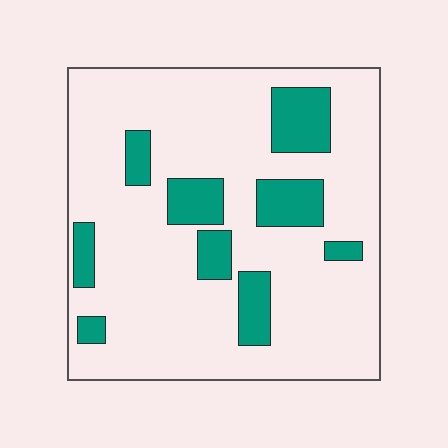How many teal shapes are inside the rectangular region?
9.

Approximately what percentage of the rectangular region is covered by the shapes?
Approximately 20%.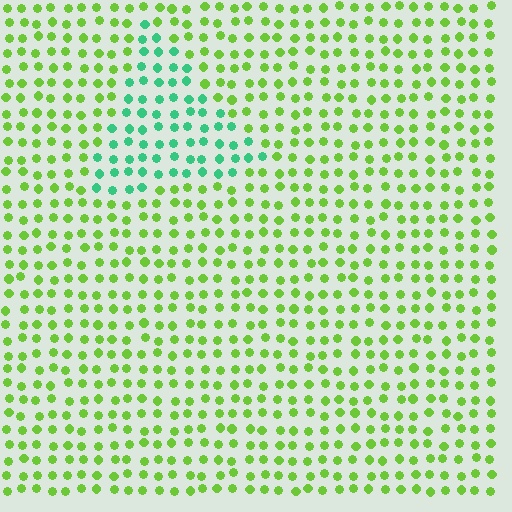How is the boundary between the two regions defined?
The boundary is defined purely by a slight shift in hue (about 53 degrees). Spacing, size, and orientation are identical on both sides.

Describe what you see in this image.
The image is filled with small lime elements in a uniform arrangement. A triangle-shaped region is visible where the elements are tinted to a slightly different hue, forming a subtle color boundary.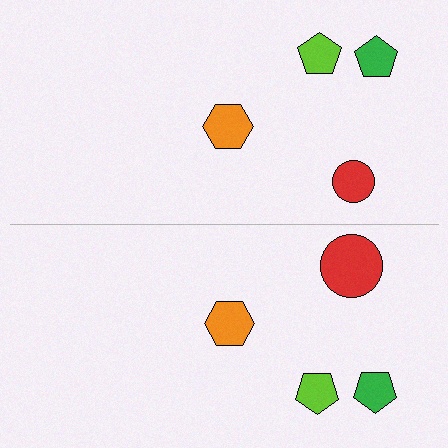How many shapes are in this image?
There are 8 shapes in this image.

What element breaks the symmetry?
The red circle on the bottom side has a different size than its mirror counterpart.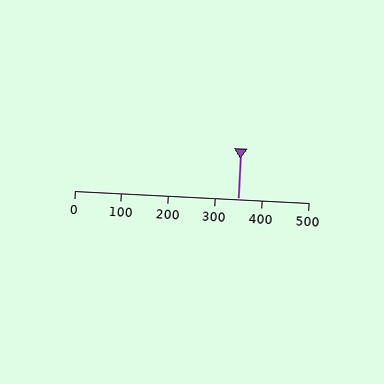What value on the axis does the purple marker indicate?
The marker indicates approximately 350.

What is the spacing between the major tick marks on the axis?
The major ticks are spaced 100 apart.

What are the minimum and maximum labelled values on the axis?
The axis runs from 0 to 500.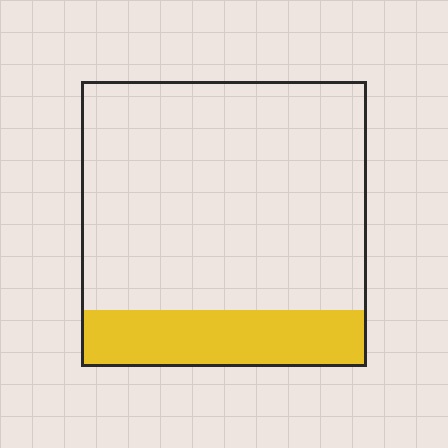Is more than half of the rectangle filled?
No.